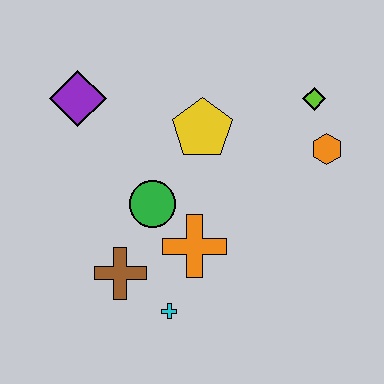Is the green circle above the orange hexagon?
No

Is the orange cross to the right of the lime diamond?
No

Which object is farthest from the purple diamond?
The orange hexagon is farthest from the purple diamond.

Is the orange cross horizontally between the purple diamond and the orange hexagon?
Yes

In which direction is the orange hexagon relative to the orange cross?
The orange hexagon is to the right of the orange cross.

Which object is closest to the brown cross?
The cyan cross is closest to the brown cross.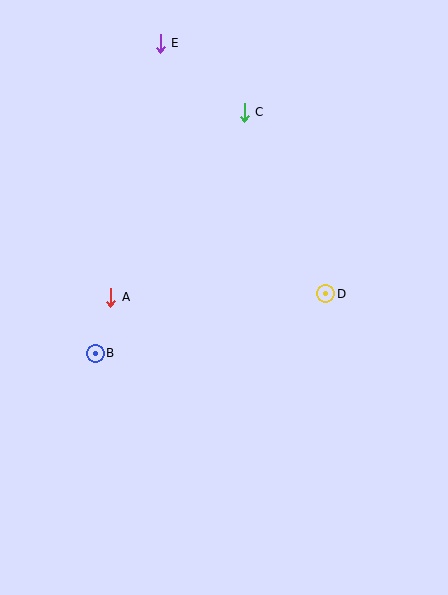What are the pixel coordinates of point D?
Point D is at (326, 294).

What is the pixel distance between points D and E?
The distance between D and E is 300 pixels.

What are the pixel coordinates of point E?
Point E is at (160, 43).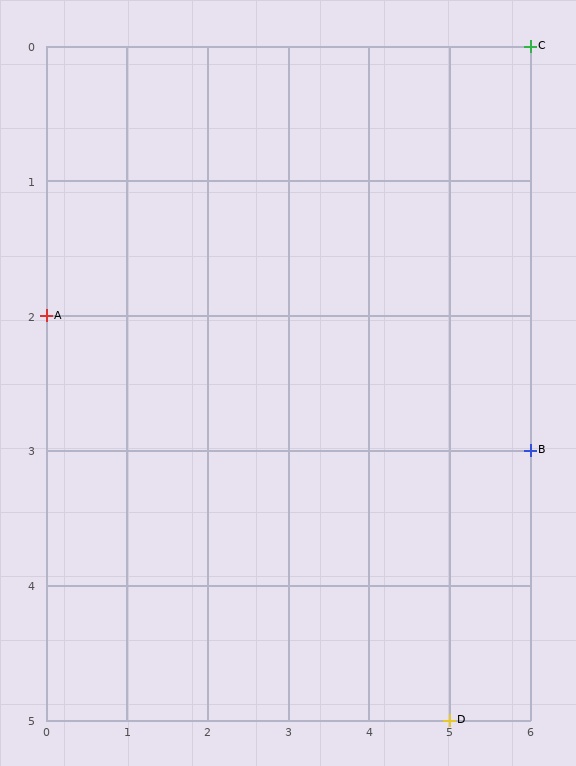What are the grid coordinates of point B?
Point B is at grid coordinates (6, 3).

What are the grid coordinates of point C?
Point C is at grid coordinates (6, 0).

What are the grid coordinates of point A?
Point A is at grid coordinates (0, 2).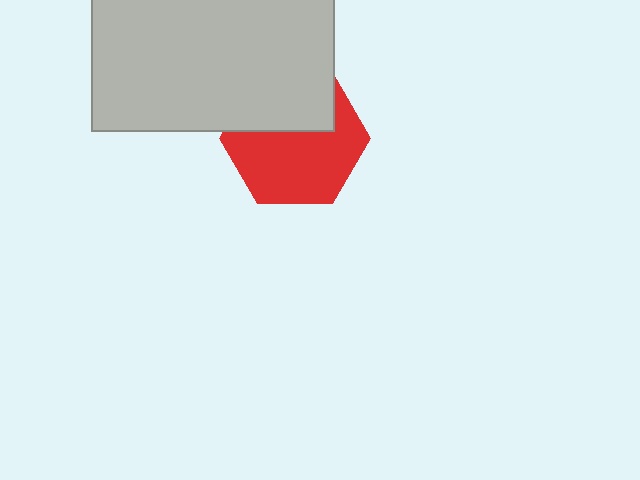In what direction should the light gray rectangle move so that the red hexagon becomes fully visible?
The light gray rectangle should move up. That is the shortest direction to clear the overlap and leave the red hexagon fully visible.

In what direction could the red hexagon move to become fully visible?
The red hexagon could move down. That would shift it out from behind the light gray rectangle entirely.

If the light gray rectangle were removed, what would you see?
You would see the complete red hexagon.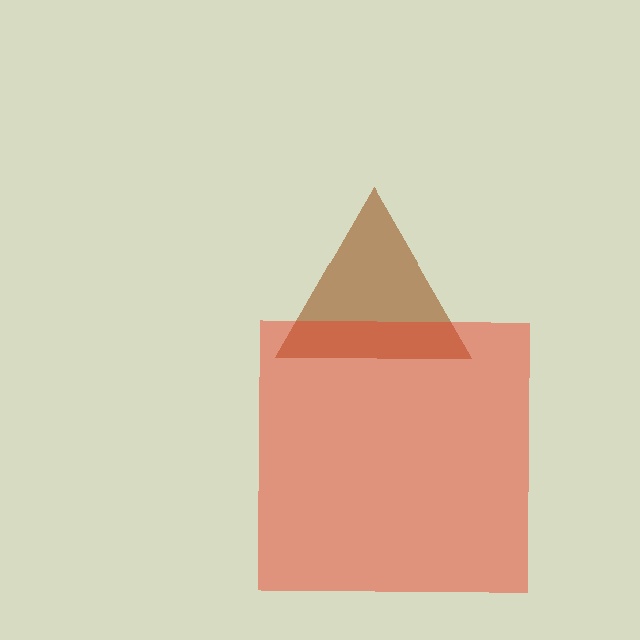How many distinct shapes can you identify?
There are 2 distinct shapes: a brown triangle, a red square.